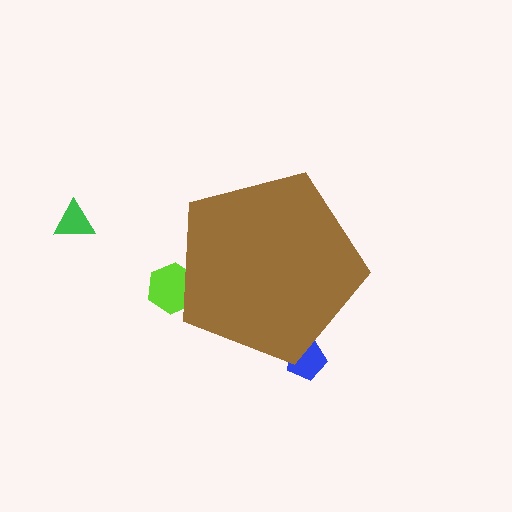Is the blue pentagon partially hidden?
Yes, the blue pentagon is partially hidden behind the brown pentagon.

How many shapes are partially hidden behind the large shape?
2 shapes are partially hidden.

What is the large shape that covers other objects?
A brown pentagon.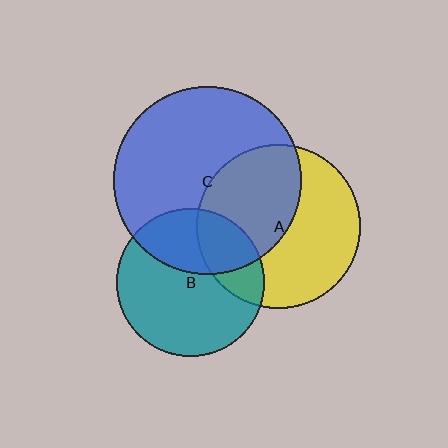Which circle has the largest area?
Circle C (blue).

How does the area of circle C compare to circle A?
Approximately 1.3 times.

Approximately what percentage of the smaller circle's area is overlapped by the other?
Approximately 25%.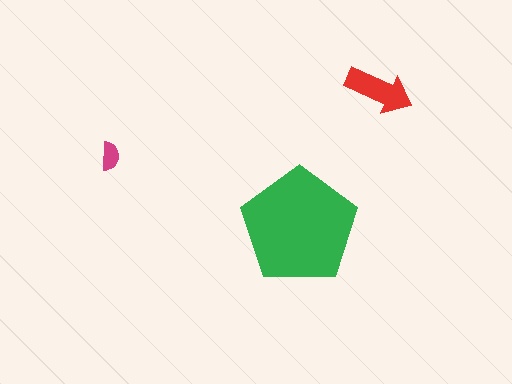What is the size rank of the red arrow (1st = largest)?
2nd.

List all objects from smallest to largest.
The magenta semicircle, the red arrow, the green pentagon.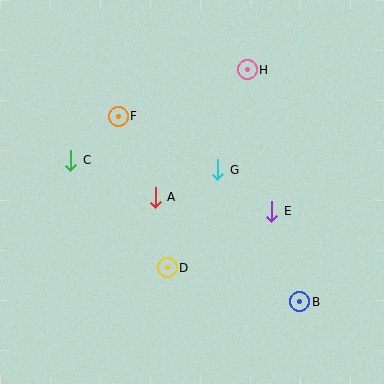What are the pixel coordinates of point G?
Point G is at (218, 170).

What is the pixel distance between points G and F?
The distance between G and F is 113 pixels.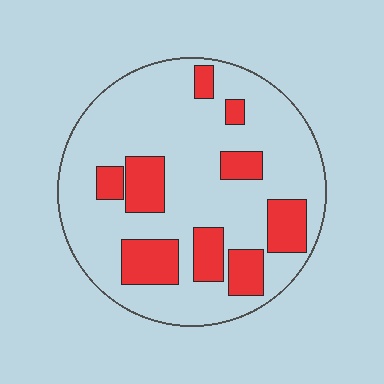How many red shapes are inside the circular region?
9.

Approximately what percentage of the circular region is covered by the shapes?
Approximately 25%.